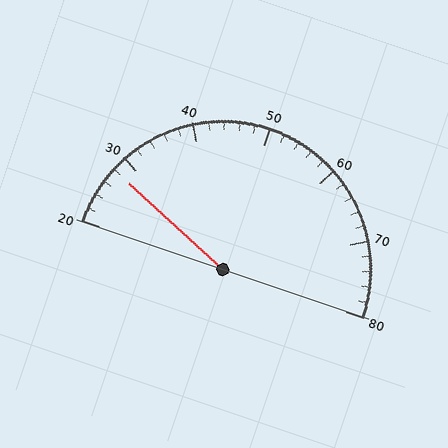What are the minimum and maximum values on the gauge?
The gauge ranges from 20 to 80.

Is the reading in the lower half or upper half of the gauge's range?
The reading is in the lower half of the range (20 to 80).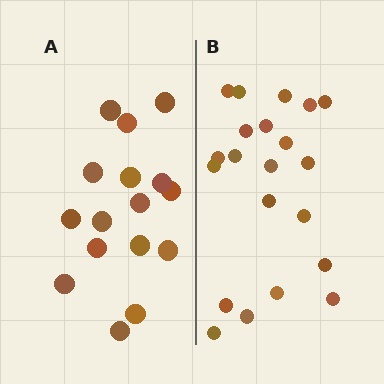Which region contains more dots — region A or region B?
Region B (the right region) has more dots.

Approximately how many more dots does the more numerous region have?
Region B has about 5 more dots than region A.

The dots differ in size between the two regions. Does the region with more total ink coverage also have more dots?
No. Region A has more total ink coverage because its dots are larger, but region B actually contains more individual dots. Total area can be misleading — the number of items is what matters here.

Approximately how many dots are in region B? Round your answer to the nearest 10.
About 20 dots. (The exact count is 21, which rounds to 20.)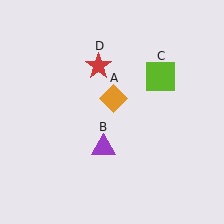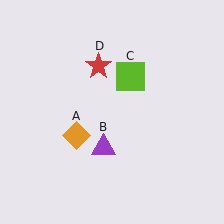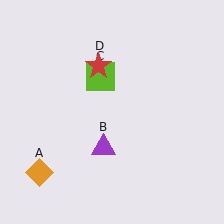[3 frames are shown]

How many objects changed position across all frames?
2 objects changed position: orange diamond (object A), lime square (object C).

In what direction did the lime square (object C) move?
The lime square (object C) moved left.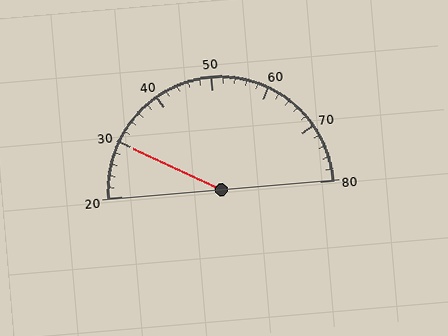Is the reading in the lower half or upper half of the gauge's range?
The reading is in the lower half of the range (20 to 80).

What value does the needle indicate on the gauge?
The needle indicates approximately 30.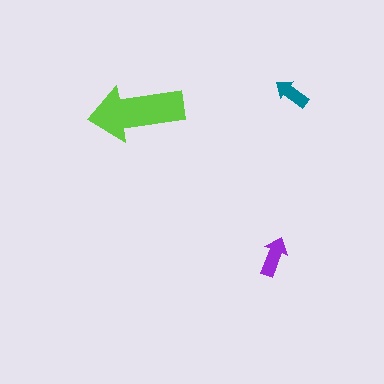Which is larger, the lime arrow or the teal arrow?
The lime one.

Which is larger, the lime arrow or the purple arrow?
The lime one.